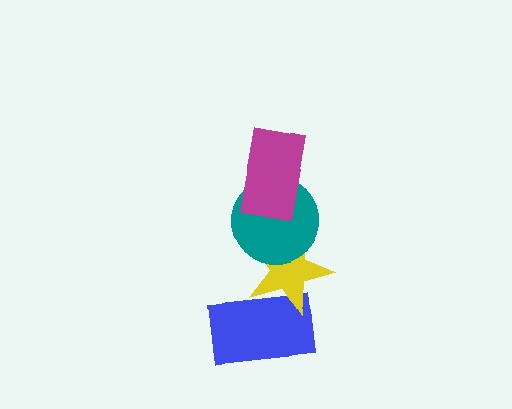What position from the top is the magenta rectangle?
The magenta rectangle is 1st from the top.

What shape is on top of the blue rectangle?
The yellow star is on top of the blue rectangle.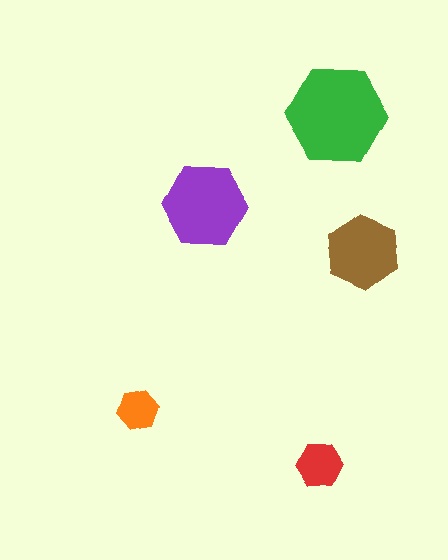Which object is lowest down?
The red hexagon is bottommost.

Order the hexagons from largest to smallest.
the green one, the purple one, the brown one, the red one, the orange one.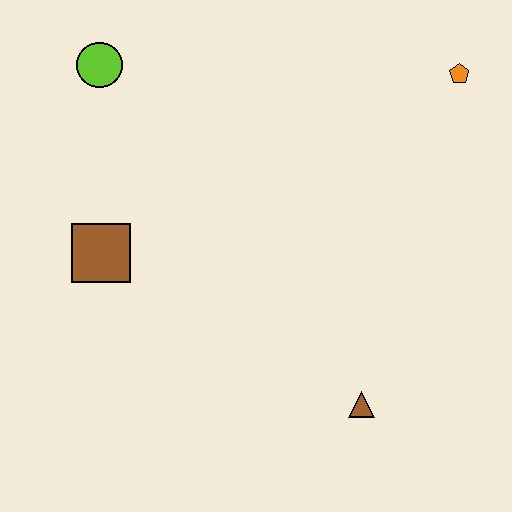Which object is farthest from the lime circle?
The brown triangle is farthest from the lime circle.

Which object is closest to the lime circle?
The brown square is closest to the lime circle.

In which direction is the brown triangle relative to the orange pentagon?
The brown triangle is below the orange pentagon.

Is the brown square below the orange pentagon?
Yes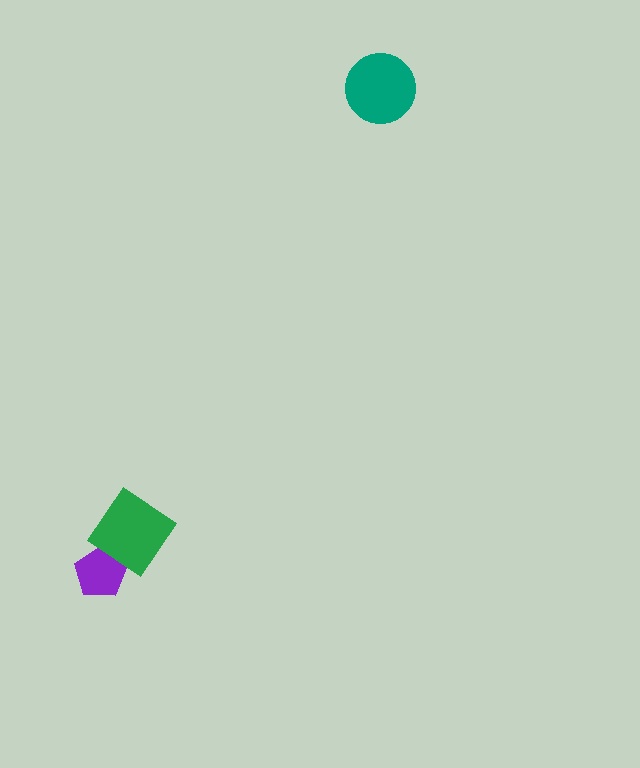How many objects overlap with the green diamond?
1 object overlaps with the green diamond.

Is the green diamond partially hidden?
No, no other shape covers it.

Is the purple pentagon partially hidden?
Yes, it is partially covered by another shape.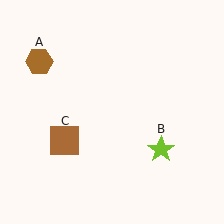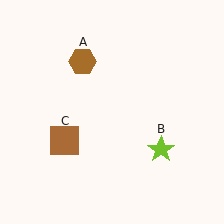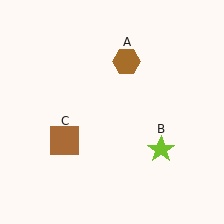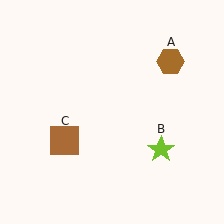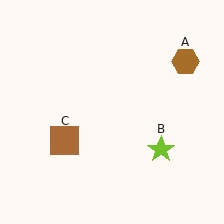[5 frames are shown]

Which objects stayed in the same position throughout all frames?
Lime star (object B) and brown square (object C) remained stationary.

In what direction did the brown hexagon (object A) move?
The brown hexagon (object A) moved right.